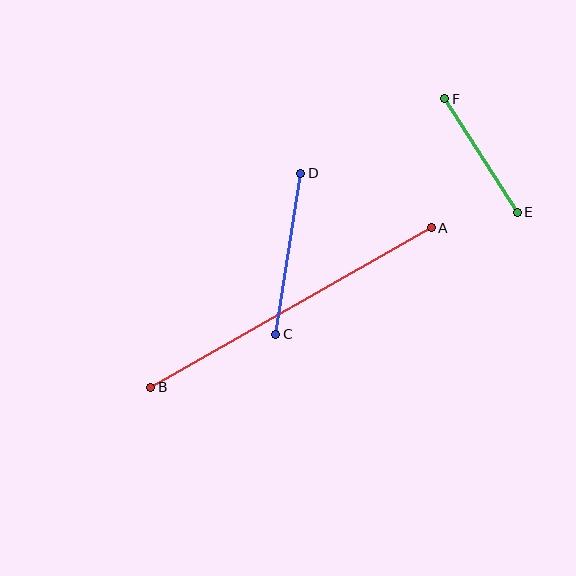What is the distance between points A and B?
The distance is approximately 323 pixels.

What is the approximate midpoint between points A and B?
The midpoint is at approximately (291, 307) pixels.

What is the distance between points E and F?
The distance is approximately 135 pixels.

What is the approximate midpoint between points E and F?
The midpoint is at approximately (481, 155) pixels.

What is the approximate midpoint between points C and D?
The midpoint is at approximately (288, 254) pixels.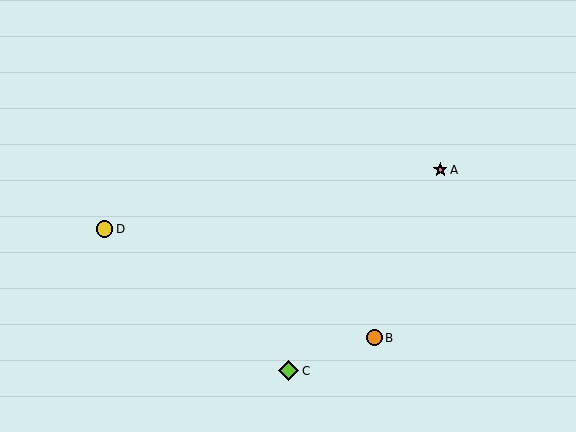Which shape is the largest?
The lime diamond (labeled C) is the largest.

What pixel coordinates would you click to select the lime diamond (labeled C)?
Click at (289, 371) to select the lime diamond C.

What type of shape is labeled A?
Shape A is a pink star.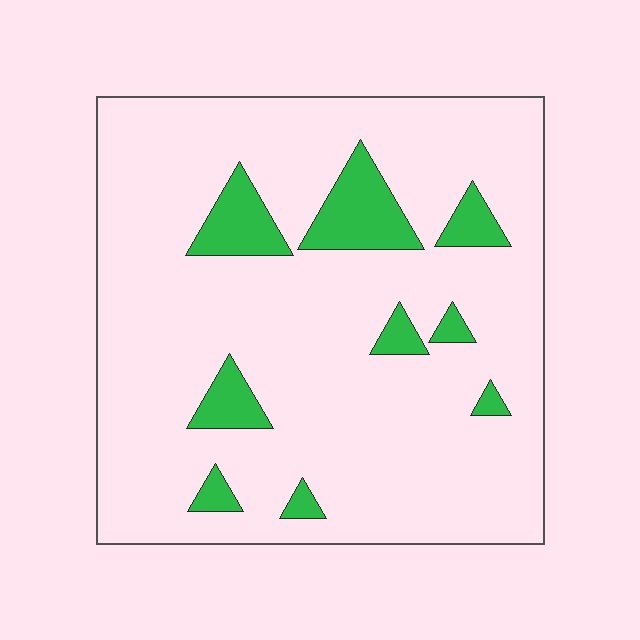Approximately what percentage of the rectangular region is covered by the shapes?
Approximately 10%.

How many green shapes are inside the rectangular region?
9.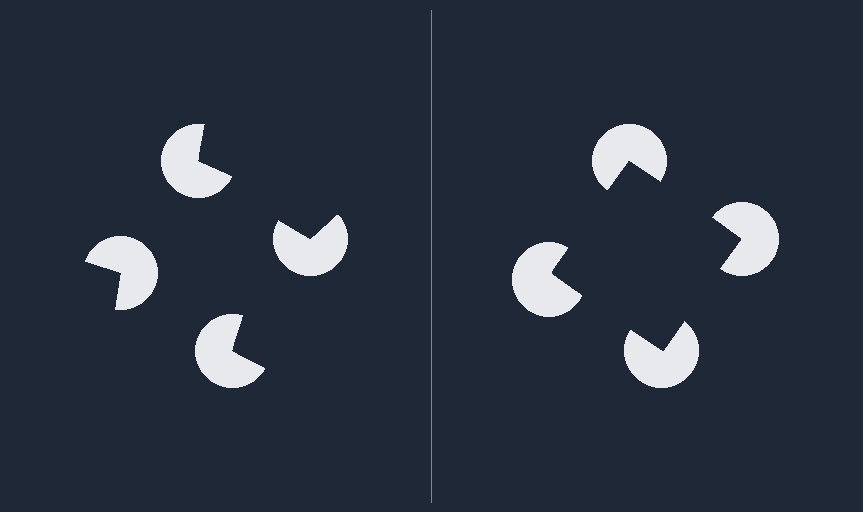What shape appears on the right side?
An illusory square.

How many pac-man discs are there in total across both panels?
8 — 4 on each side.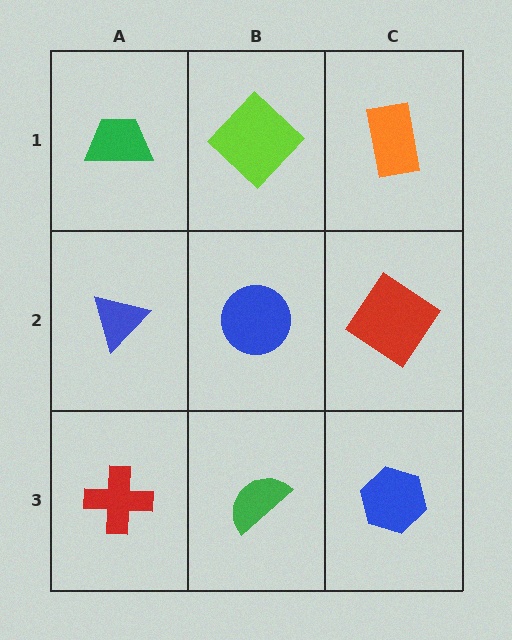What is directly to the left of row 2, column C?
A blue circle.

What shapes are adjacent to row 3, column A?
A blue triangle (row 2, column A), a green semicircle (row 3, column B).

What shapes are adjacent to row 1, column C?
A red diamond (row 2, column C), a lime diamond (row 1, column B).